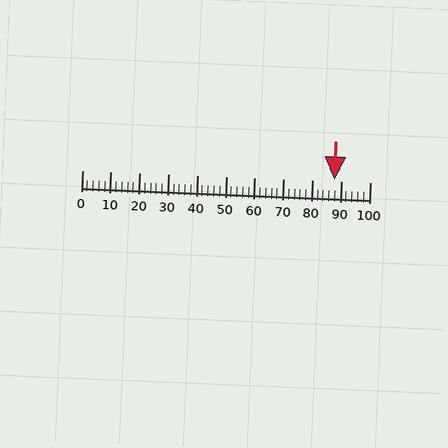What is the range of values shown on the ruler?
The ruler shows values from 0 to 100.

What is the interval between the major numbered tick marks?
The major tick marks are spaced 10 units apart.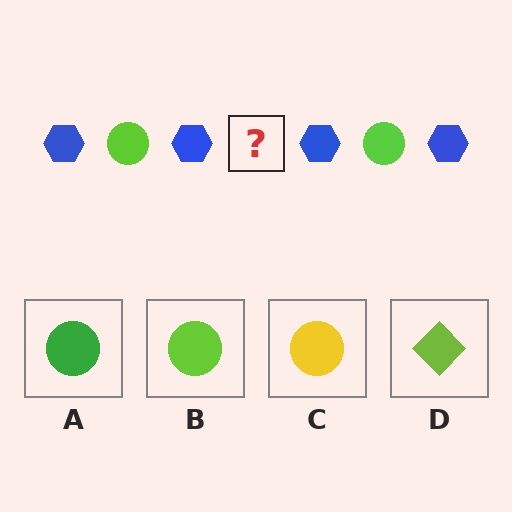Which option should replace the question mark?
Option B.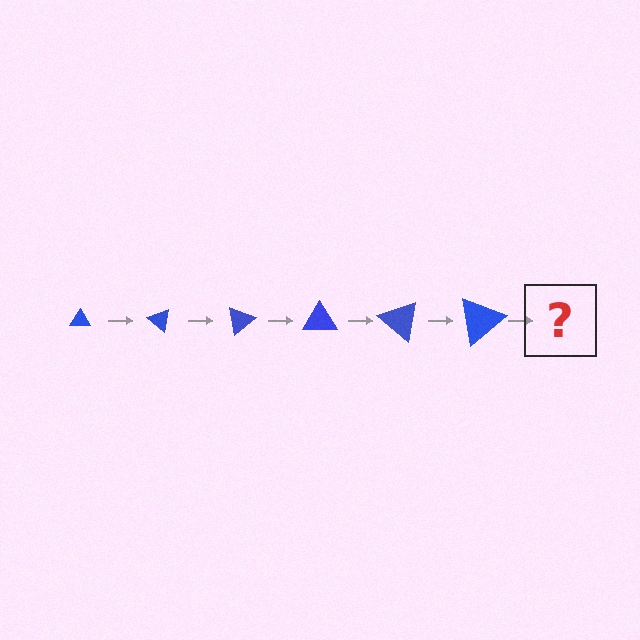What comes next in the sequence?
The next element should be a triangle, larger than the previous one and rotated 240 degrees from the start.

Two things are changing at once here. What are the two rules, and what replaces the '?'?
The two rules are that the triangle grows larger each step and it rotates 40 degrees each step. The '?' should be a triangle, larger than the previous one and rotated 240 degrees from the start.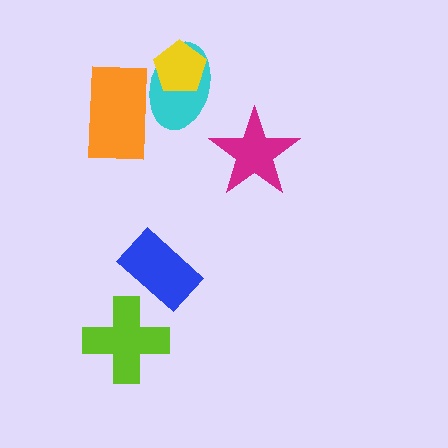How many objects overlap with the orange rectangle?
1 object overlaps with the orange rectangle.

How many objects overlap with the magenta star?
0 objects overlap with the magenta star.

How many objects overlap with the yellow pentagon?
1 object overlaps with the yellow pentagon.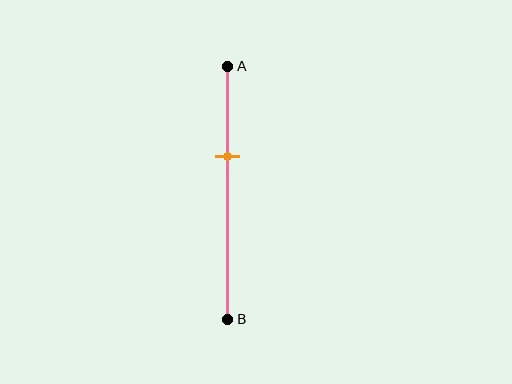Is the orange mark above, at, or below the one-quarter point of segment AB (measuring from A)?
The orange mark is below the one-quarter point of segment AB.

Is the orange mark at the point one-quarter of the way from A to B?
No, the mark is at about 35% from A, not at the 25% one-quarter point.